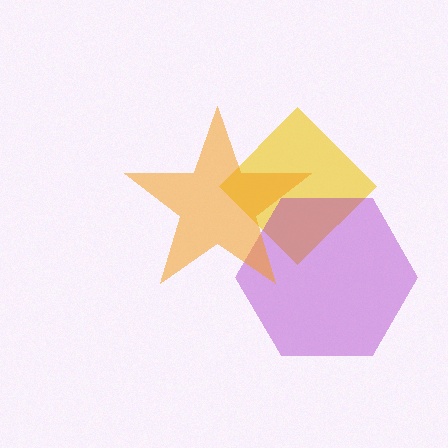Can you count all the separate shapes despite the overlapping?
Yes, there are 3 separate shapes.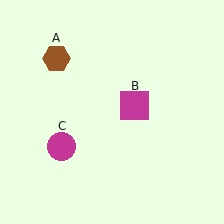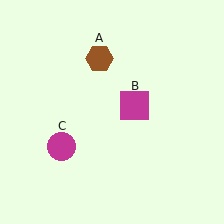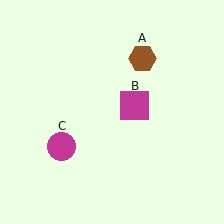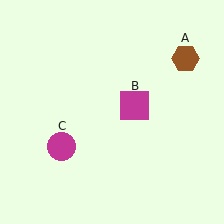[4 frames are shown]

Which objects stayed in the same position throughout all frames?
Magenta square (object B) and magenta circle (object C) remained stationary.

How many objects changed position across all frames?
1 object changed position: brown hexagon (object A).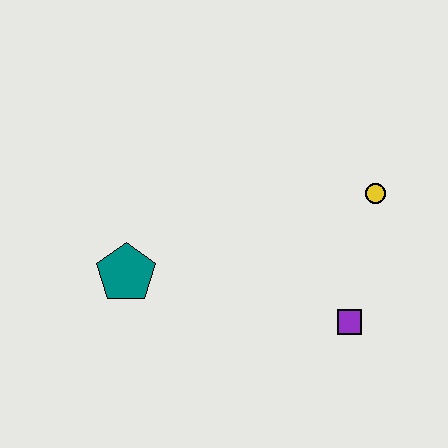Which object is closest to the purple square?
The yellow circle is closest to the purple square.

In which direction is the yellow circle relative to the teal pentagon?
The yellow circle is to the right of the teal pentagon.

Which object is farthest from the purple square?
The teal pentagon is farthest from the purple square.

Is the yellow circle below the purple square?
No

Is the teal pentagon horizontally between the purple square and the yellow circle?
No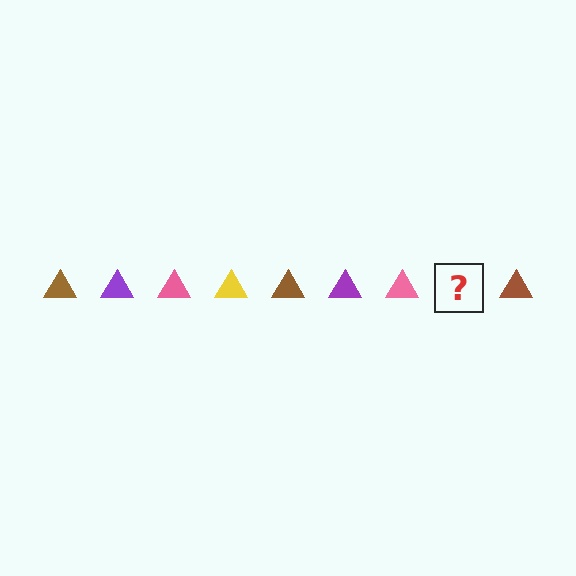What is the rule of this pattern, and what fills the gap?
The rule is that the pattern cycles through brown, purple, pink, yellow triangles. The gap should be filled with a yellow triangle.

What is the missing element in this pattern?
The missing element is a yellow triangle.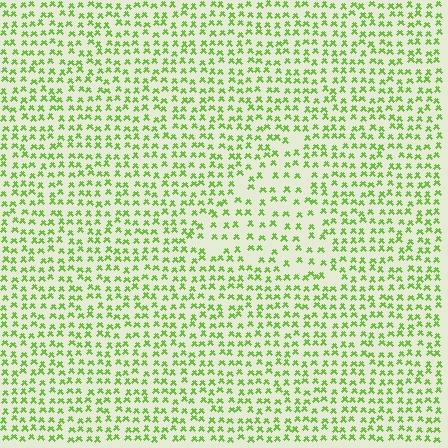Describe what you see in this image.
The image contains small lime elements arranged at two different densities. A triangle-shaped region is visible where the elements are less densely packed than the surrounding area.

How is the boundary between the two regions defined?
The boundary is defined by a change in element density (approximately 1.7x ratio). All elements are the same color, size, and shape.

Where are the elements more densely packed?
The elements are more densely packed outside the triangle boundary.